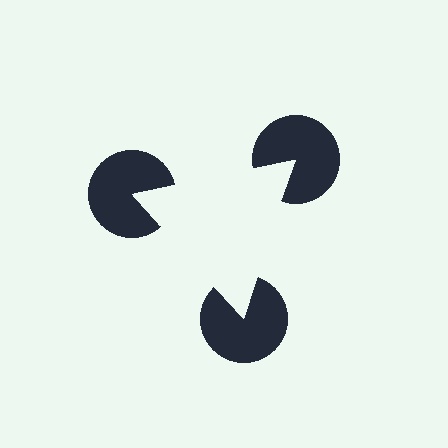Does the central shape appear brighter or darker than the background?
It typically appears slightly brighter than the background, even though no actual brightness change is drawn.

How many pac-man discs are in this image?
There are 3 — one at each vertex of the illusory triangle.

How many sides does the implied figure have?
3 sides.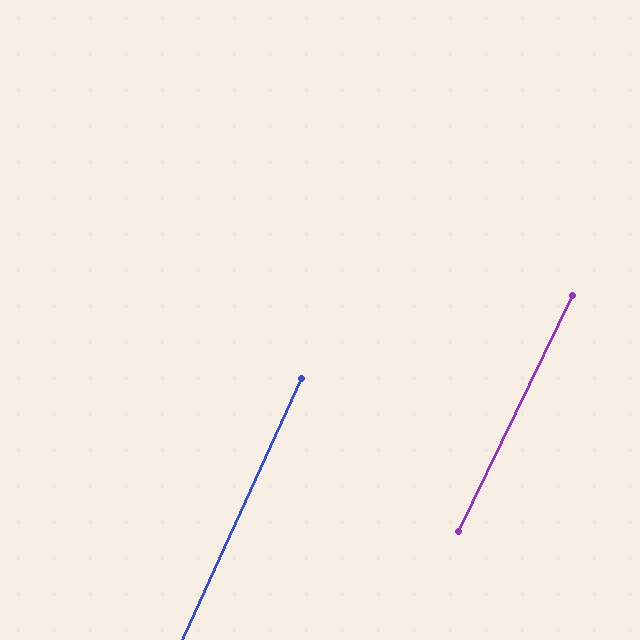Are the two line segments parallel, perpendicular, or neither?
Parallel — their directions differ by only 1.2°.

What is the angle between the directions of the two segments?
Approximately 1 degree.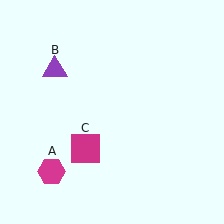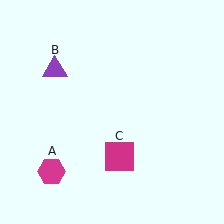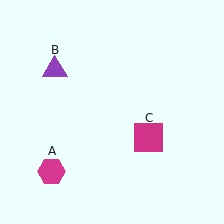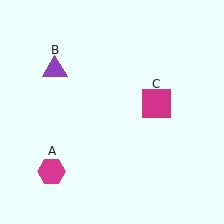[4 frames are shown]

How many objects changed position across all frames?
1 object changed position: magenta square (object C).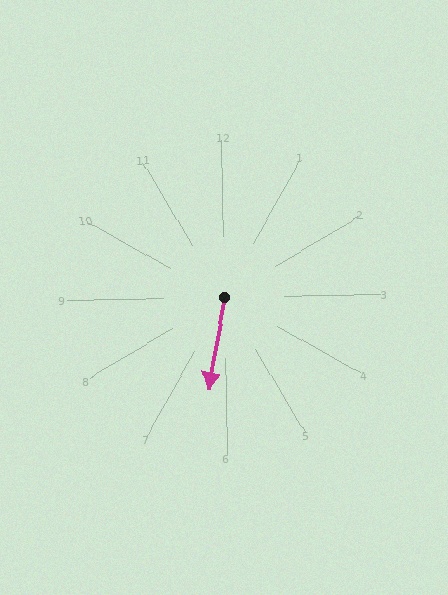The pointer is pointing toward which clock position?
Roughly 6 o'clock.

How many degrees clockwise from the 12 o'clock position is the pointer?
Approximately 191 degrees.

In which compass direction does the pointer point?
South.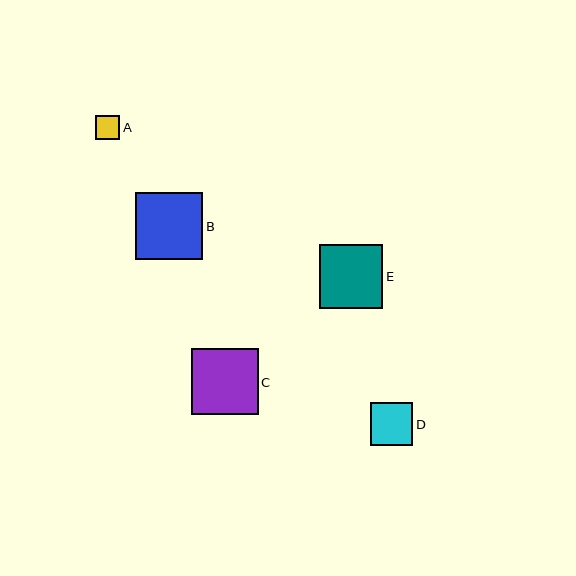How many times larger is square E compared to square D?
Square E is approximately 1.5 times the size of square D.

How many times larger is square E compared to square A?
Square E is approximately 2.6 times the size of square A.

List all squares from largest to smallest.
From largest to smallest: B, C, E, D, A.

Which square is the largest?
Square B is the largest with a size of approximately 67 pixels.